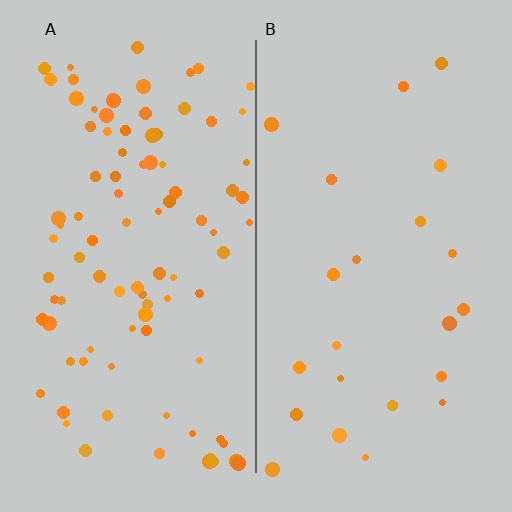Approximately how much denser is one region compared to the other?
Approximately 4.0× — region A over region B.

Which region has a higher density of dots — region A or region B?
A (the left).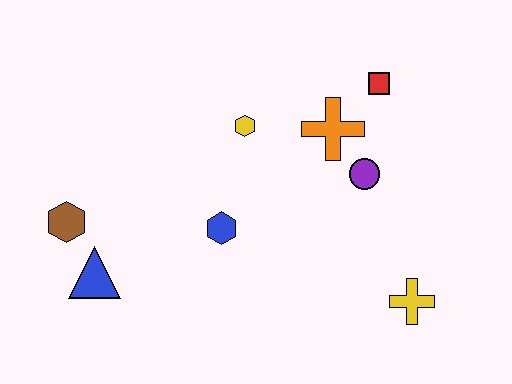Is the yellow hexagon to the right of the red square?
No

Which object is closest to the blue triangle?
The brown hexagon is closest to the blue triangle.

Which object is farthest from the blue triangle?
The red square is farthest from the blue triangle.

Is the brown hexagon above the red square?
No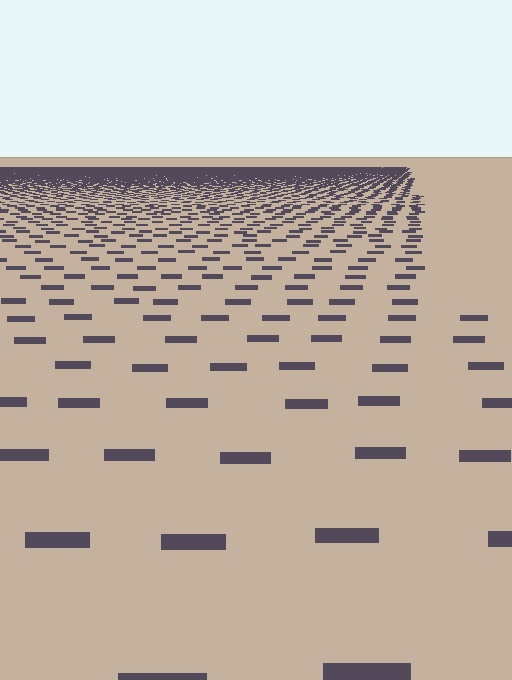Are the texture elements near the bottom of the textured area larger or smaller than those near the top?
Larger. Near the bottom, elements are closer to the viewer and appear at a bigger on-screen size.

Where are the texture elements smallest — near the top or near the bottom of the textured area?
Near the top.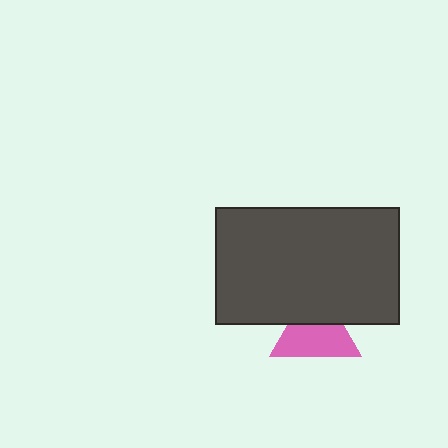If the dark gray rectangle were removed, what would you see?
You would see the complete pink triangle.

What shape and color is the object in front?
The object in front is a dark gray rectangle.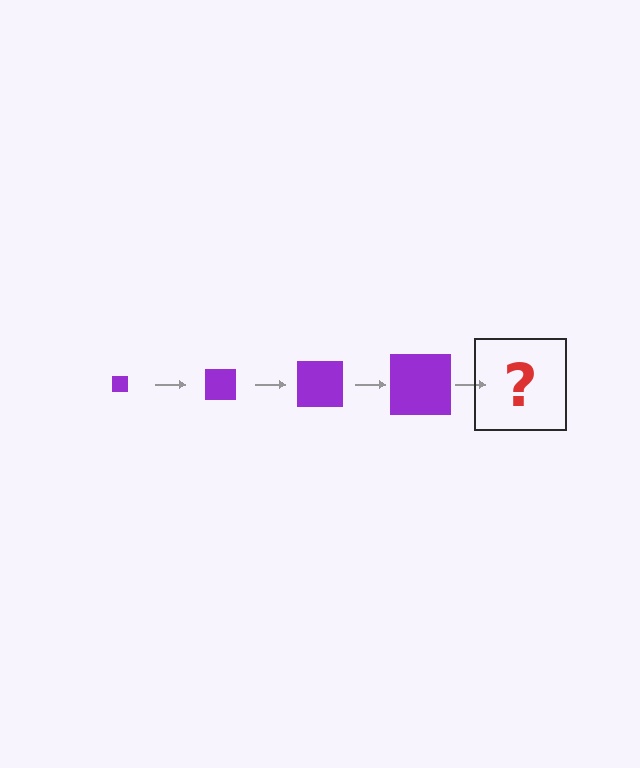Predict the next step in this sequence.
The next step is a purple square, larger than the previous one.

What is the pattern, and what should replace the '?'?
The pattern is that the square gets progressively larger each step. The '?' should be a purple square, larger than the previous one.